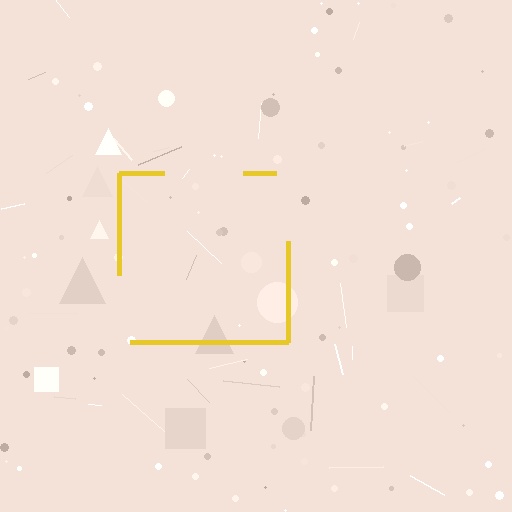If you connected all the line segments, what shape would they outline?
They would outline a square.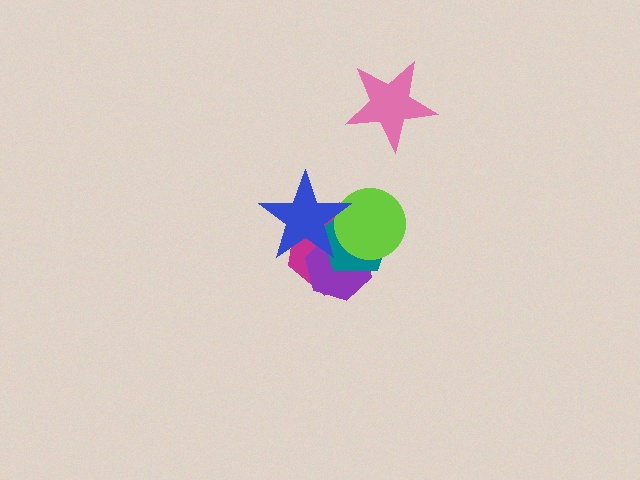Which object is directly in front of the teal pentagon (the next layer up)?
The lime circle is directly in front of the teal pentagon.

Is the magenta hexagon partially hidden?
Yes, it is partially covered by another shape.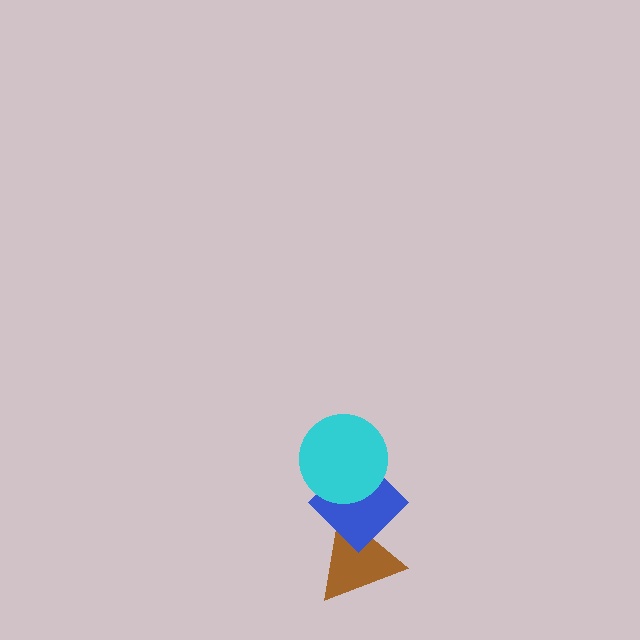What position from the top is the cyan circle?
The cyan circle is 1st from the top.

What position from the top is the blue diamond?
The blue diamond is 2nd from the top.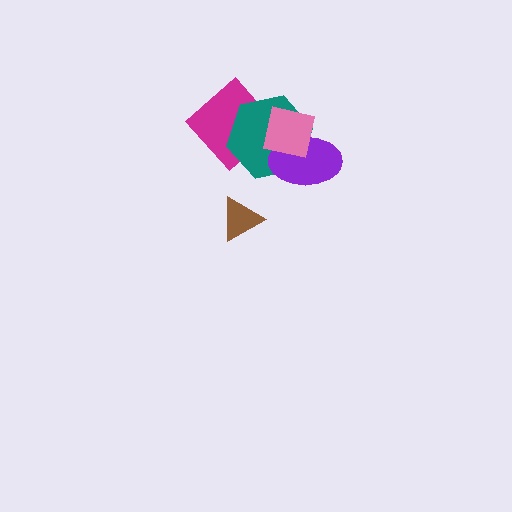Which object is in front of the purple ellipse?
The pink square is in front of the purple ellipse.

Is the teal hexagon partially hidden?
Yes, it is partially covered by another shape.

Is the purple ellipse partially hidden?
Yes, it is partially covered by another shape.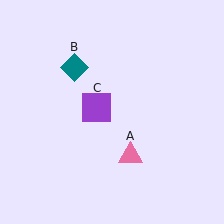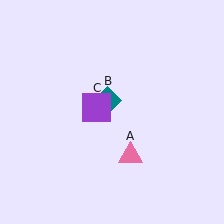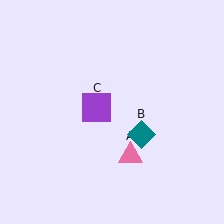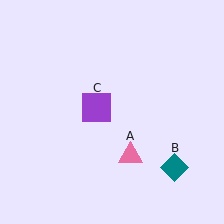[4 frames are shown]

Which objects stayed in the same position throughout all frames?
Pink triangle (object A) and purple square (object C) remained stationary.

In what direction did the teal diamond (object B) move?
The teal diamond (object B) moved down and to the right.